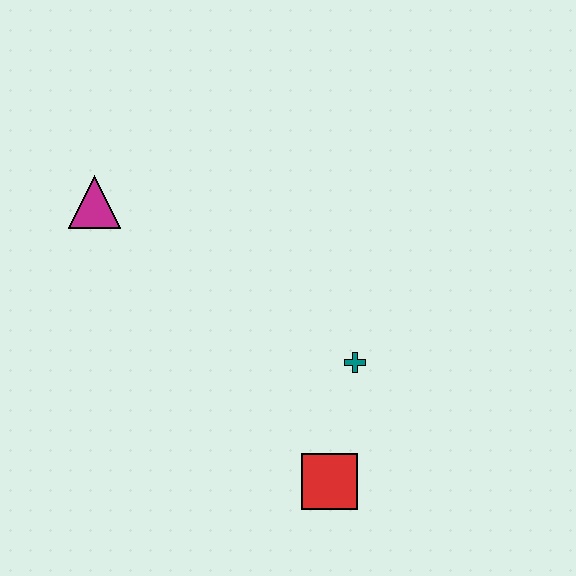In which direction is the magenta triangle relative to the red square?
The magenta triangle is above the red square.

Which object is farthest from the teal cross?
The magenta triangle is farthest from the teal cross.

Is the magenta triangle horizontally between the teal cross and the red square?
No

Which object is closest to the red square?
The teal cross is closest to the red square.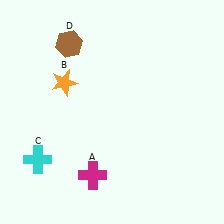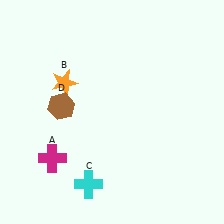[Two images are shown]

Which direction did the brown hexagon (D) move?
The brown hexagon (D) moved down.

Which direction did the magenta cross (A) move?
The magenta cross (A) moved left.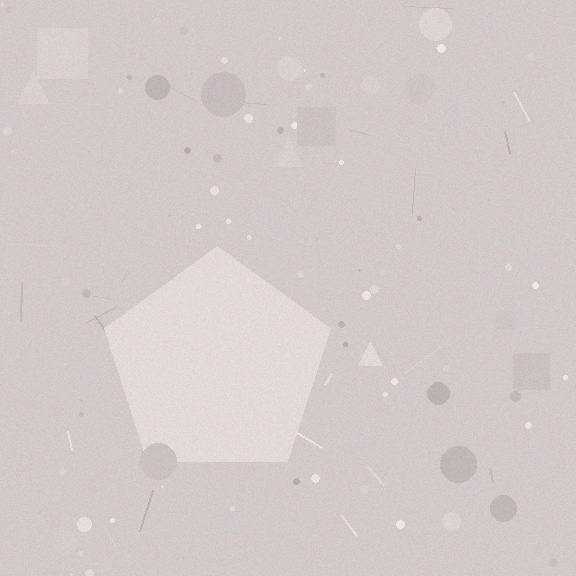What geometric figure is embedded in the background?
A pentagon is embedded in the background.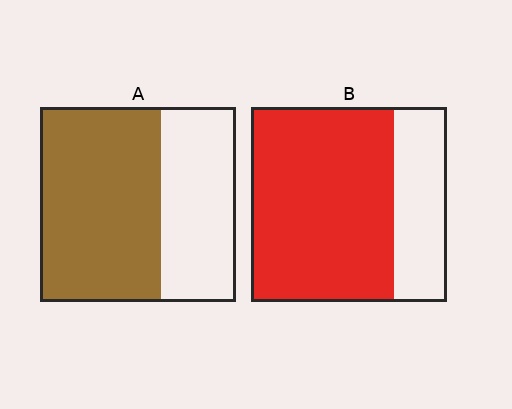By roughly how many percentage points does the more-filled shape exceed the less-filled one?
By roughly 10 percentage points (B over A).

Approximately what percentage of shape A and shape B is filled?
A is approximately 60% and B is approximately 75%.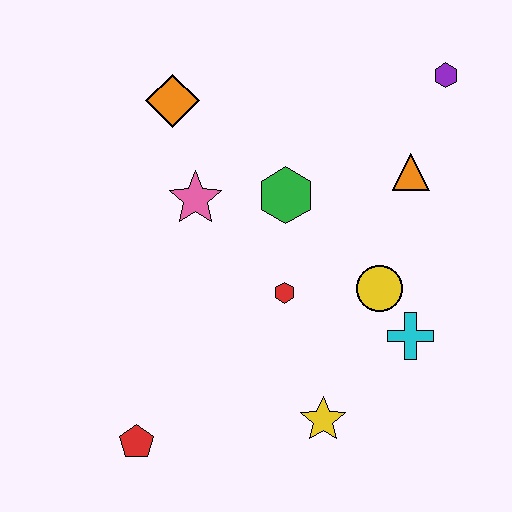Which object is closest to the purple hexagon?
The orange triangle is closest to the purple hexagon.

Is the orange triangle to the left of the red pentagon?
No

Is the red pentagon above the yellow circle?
No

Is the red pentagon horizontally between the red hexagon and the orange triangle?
No